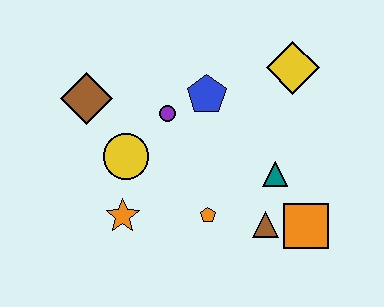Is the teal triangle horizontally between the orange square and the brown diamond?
Yes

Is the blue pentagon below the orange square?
No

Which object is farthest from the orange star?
The yellow diamond is farthest from the orange star.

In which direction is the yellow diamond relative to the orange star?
The yellow diamond is to the right of the orange star.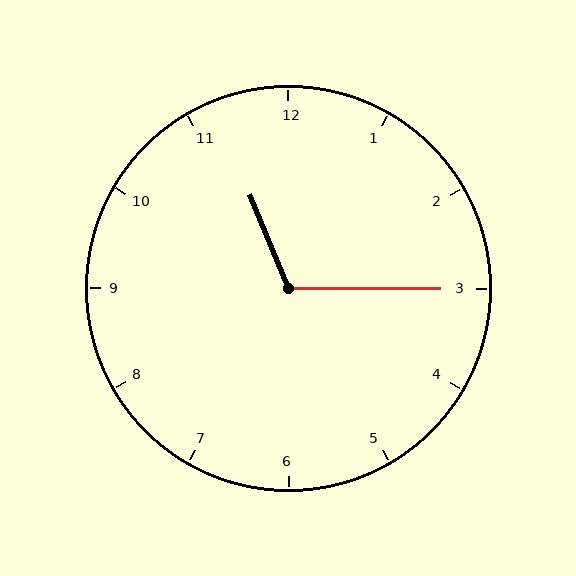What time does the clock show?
11:15.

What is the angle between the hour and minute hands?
Approximately 112 degrees.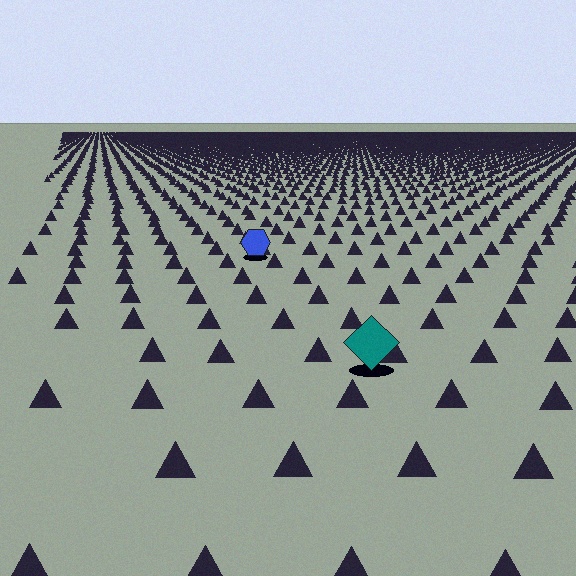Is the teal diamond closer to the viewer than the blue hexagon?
Yes. The teal diamond is closer — you can tell from the texture gradient: the ground texture is coarser near it.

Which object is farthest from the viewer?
The blue hexagon is farthest from the viewer. It appears smaller and the ground texture around it is denser.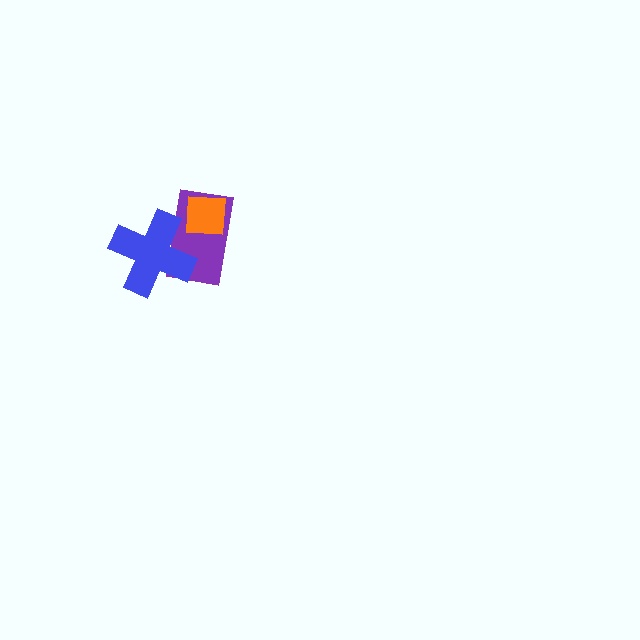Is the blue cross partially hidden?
No, no other shape covers it.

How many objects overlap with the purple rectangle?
2 objects overlap with the purple rectangle.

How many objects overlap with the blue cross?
1 object overlaps with the blue cross.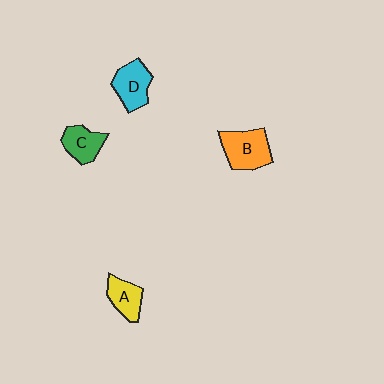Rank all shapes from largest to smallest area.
From largest to smallest: B (orange), D (cyan), C (green), A (yellow).